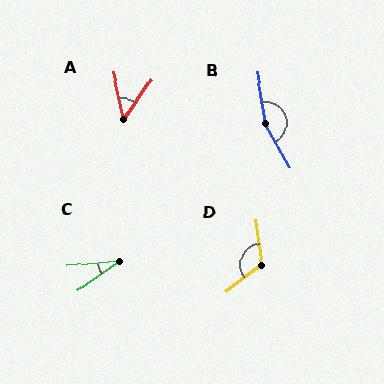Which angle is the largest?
B, at approximately 159 degrees.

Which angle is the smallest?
C, at approximately 30 degrees.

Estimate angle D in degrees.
Approximately 119 degrees.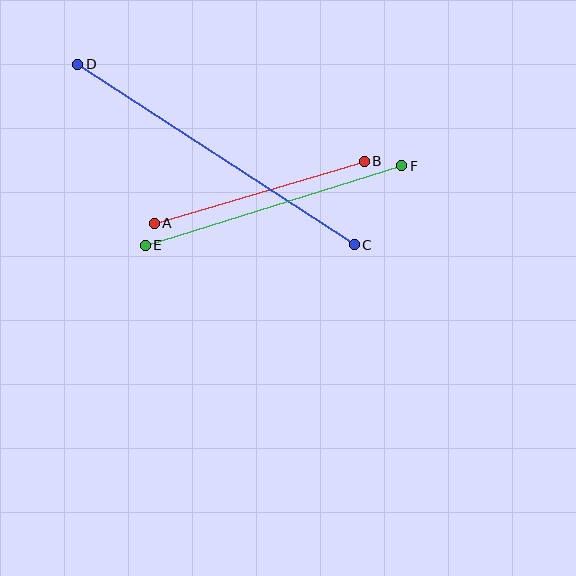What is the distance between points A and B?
The distance is approximately 219 pixels.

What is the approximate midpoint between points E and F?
The midpoint is at approximately (273, 205) pixels.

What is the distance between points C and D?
The distance is approximately 330 pixels.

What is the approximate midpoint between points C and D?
The midpoint is at approximately (216, 154) pixels.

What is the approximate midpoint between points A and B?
The midpoint is at approximately (259, 192) pixels.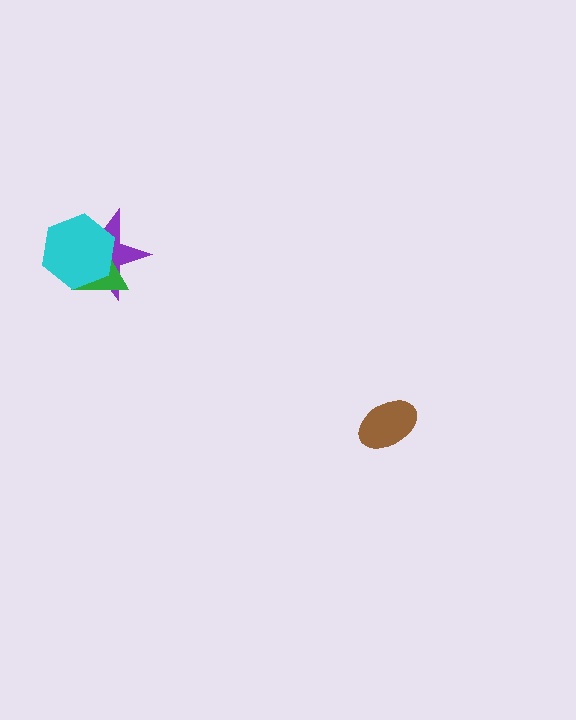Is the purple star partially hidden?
Yes, it is partially covered by another shape.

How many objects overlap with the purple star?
2 objects overlap with the purple star.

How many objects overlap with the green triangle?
2 objects overlap with the green triangle.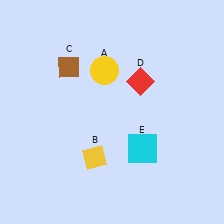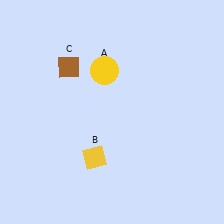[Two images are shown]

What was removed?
The red diamond (D), the cyan square (E) were removed in Image 2.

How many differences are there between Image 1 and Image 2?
There are 2 differences between the two images.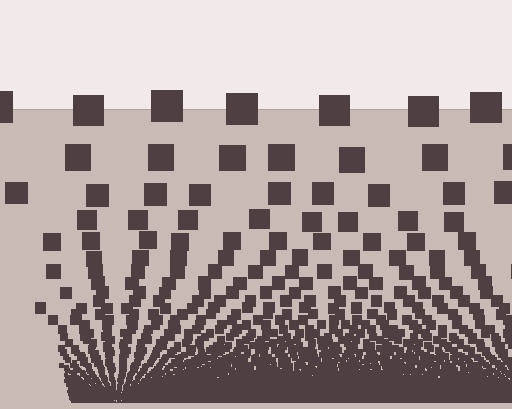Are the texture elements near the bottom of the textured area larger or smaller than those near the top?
Smaller. The gradient is inverted — elements near the bottom are smaller and denser.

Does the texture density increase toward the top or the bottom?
Density increases toward the bottom.